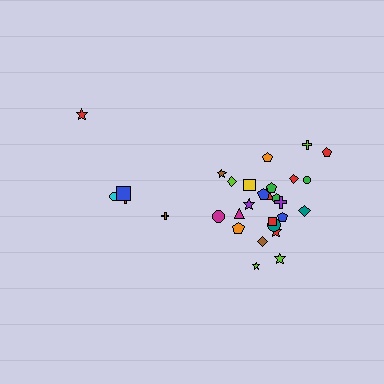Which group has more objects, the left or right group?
The right group.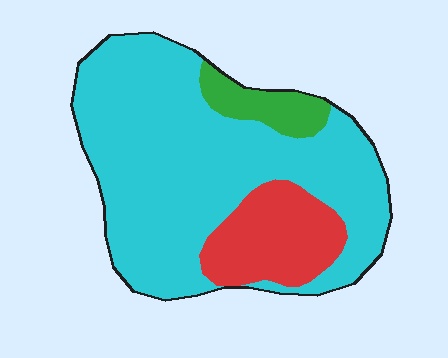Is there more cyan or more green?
Cyan.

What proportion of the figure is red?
Red takes up less than a quarter of the figure.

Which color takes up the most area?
Cyan, at roughly 75%.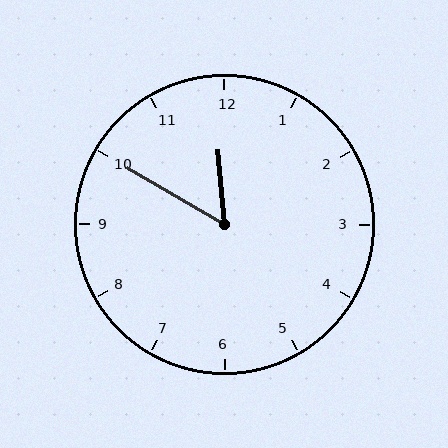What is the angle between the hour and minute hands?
Approximately 55 degrees.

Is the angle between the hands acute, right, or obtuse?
It is acute.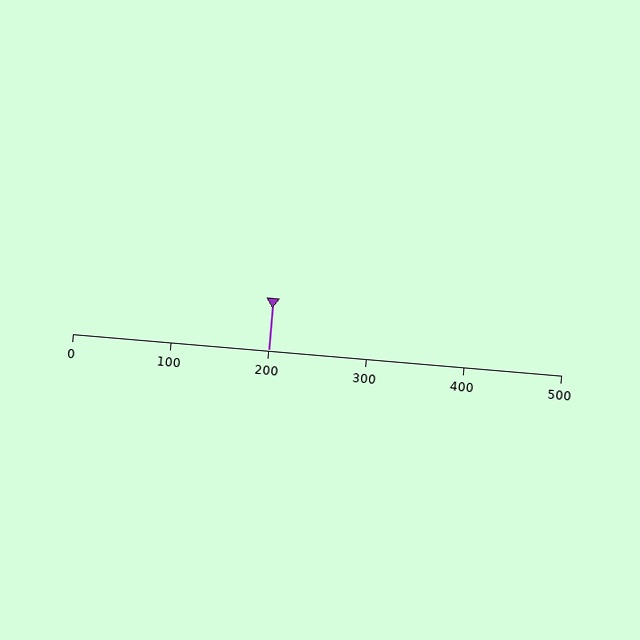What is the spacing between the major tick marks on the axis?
The major ticks are spaced 100 apart.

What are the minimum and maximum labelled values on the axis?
The axis runs from 0 to 500.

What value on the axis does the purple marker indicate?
The marker indicates approximately 200.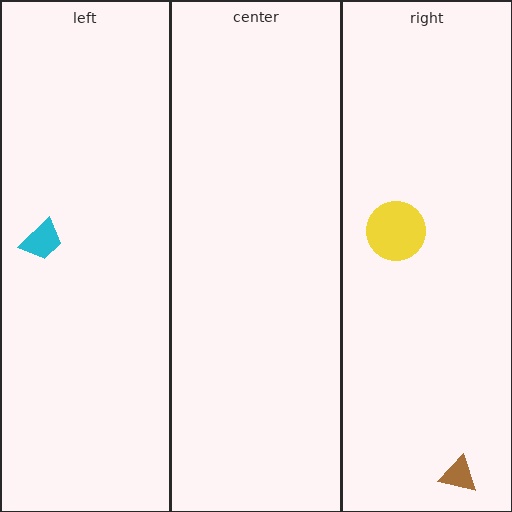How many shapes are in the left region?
1.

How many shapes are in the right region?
2.